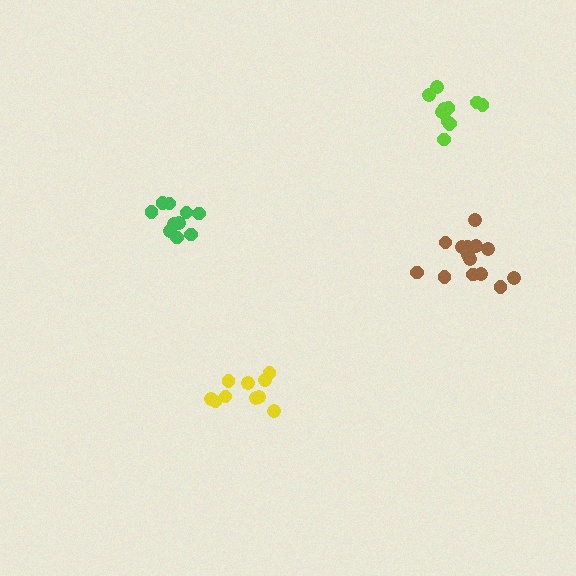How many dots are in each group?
Group 1: 14 dots, Group 2: 10 dots, Group 3: 10 dots, Group 4: 11 dots (45 total).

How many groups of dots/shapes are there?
There are 4 groups.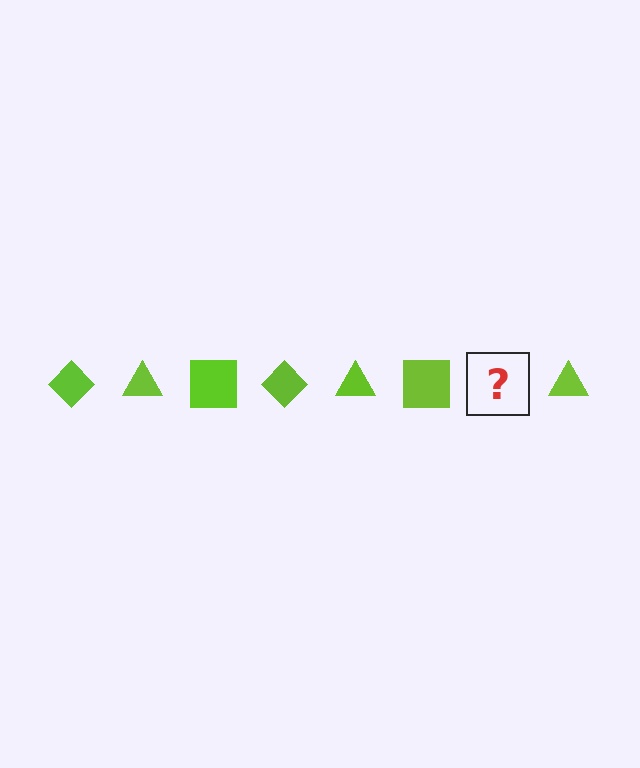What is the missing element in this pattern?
The missing element is a lime diamond.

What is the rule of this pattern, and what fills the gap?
The rule is that the pattern cycles through diamond, triangle, square shapes in lime. The gap should be filled with a lime diamond.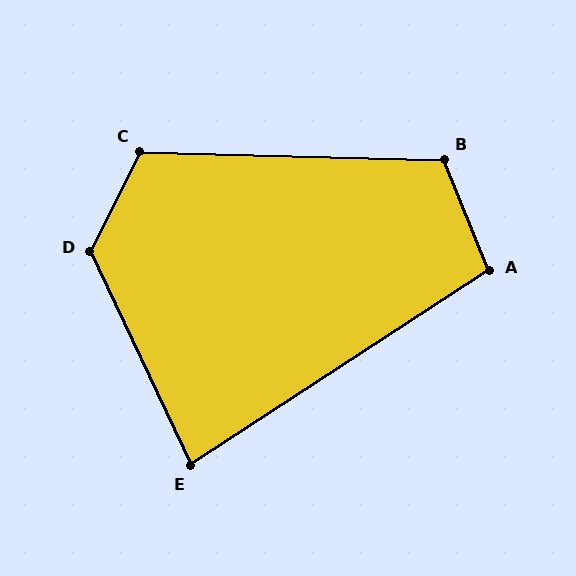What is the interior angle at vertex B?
Approximately 114 degrees (obtuse).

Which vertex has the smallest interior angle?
E, at approximately 82 degrees.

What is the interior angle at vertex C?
Approximately 115 degrees (obtuse).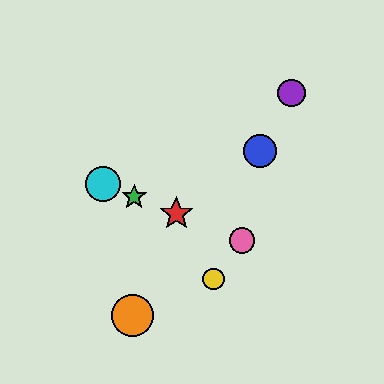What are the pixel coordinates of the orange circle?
The orange circle is at (133, 316).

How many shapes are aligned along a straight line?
4 shapes (the red star, the green star, the cyan circle, the pink circle) are aligned along a straight line.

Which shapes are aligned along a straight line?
The red star, the green star, the cyan circle, the pink circle are aligned along a straight line.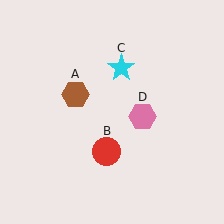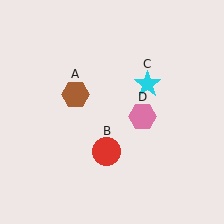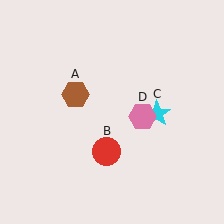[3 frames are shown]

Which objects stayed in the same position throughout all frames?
Brown hexagon (object A) and red circle (object B) and pink hexagon (object D) remained stationary.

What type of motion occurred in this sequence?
The cyan star (object C) rotated clockwise around the center of the scene.